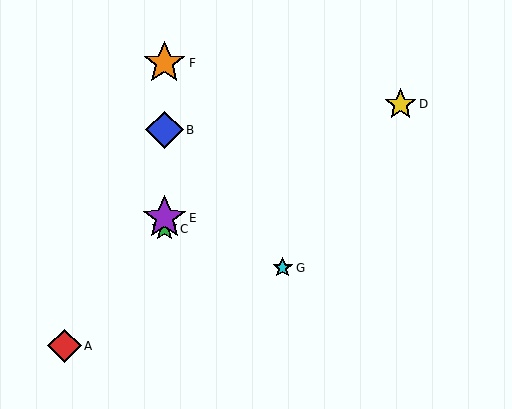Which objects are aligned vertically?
Objects B, C, E, F are aligned vertically.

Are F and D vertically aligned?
No, F is at x≈164 and D is at x≈401.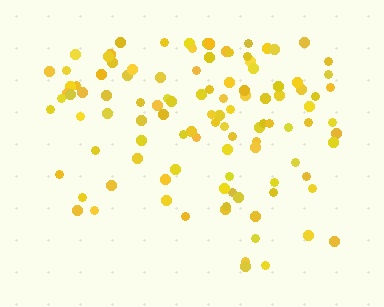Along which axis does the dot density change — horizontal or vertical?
Vertical.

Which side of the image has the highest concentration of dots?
The top.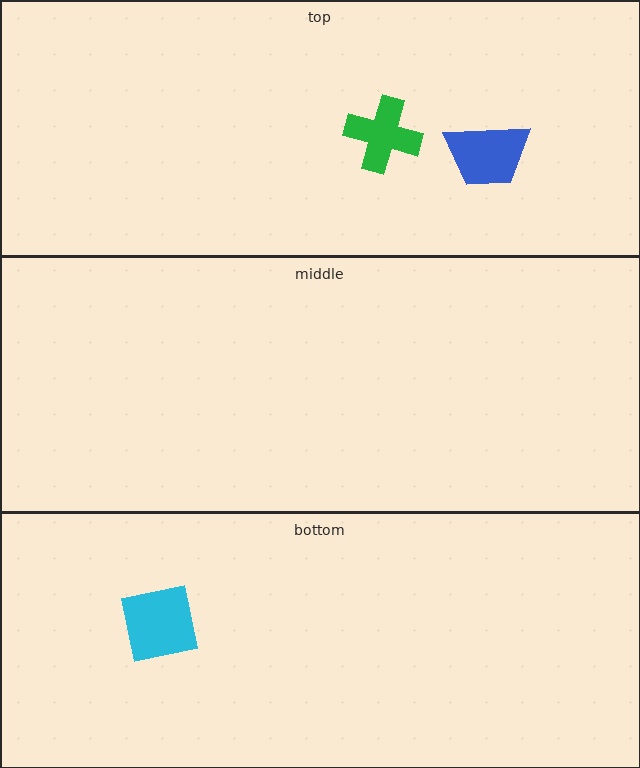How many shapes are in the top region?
2.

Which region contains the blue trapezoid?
The top region.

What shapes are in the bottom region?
The cyan square.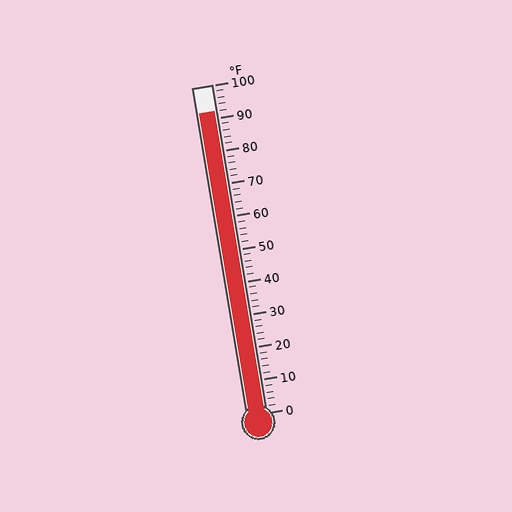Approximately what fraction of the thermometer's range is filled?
The thermometer is filled to approximately 90% of its range.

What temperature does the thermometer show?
The thermometer shows approximately 92°F.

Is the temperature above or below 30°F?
The temperature is above 30°F.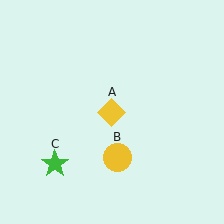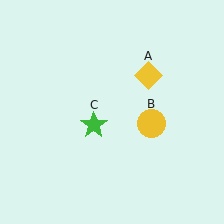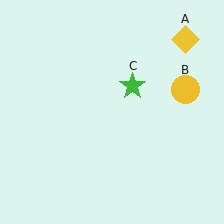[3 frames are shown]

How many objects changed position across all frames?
3 objects changed position: yellow diamond (object A), yellow circle (object B), green star (object C).